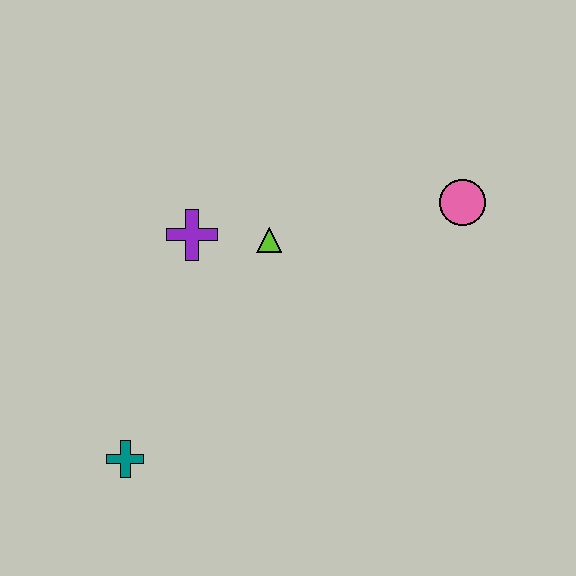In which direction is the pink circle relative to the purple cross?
The pink circle is to the right of the purple cross.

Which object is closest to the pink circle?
The lime triangle is closest to the pink circle.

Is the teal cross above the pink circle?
No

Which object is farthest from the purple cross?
The pink circle is farthest from the purple cross.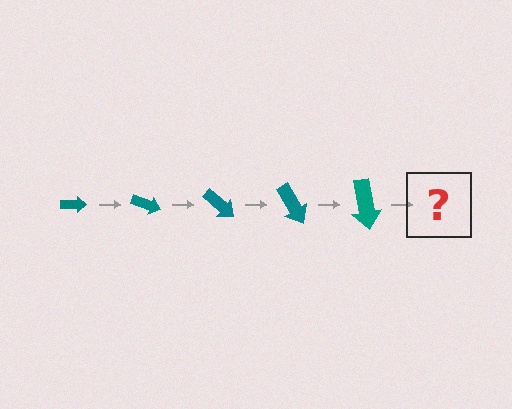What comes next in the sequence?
The next element should be an arrow, larger than the previous one and rotated 100 degrees from the start.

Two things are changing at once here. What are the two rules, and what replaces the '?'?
The two rules are that the arrow grows larger each step and it rotates 20 degrees each step. The '?' should be an arrow, larger than the previous one and rotated 100 degrees from the start.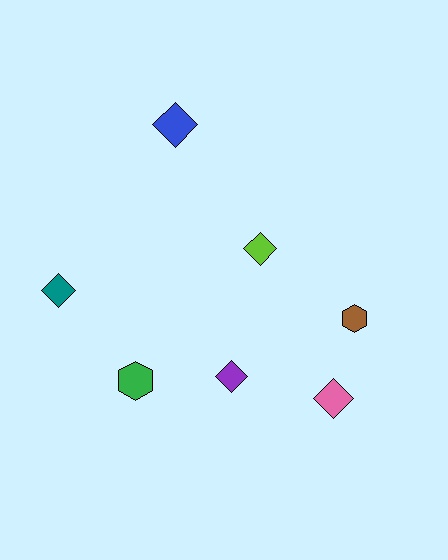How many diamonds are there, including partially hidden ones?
There are 5 diamonds.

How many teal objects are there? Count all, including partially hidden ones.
There is 1 teal object.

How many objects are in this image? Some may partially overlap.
There are 7 objects.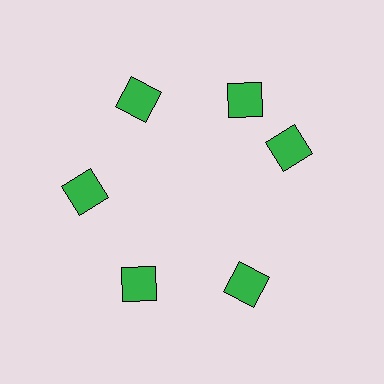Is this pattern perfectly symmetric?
No. The 6 green diamonds are arranged in a ring, but one element near the 3 o'clock position is rotated out of alignment along the ring, breaking the 6-fold rotational symmetry.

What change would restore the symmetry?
The symmetry would be restored by rotating it back into even spacing with its neighbors so that all 6 diamonds sit at equal angles and equal distance from the center.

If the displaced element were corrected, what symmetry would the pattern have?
It would have 6-fold rotational symmetry — the pattern would map onto itself every 60 degrees.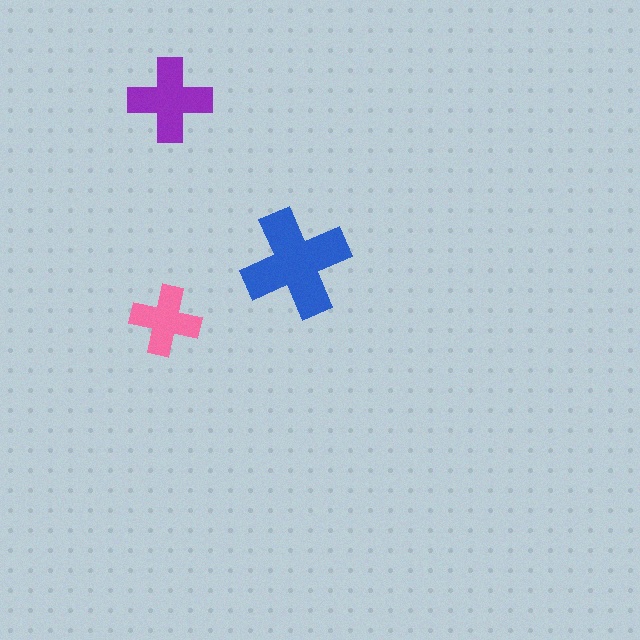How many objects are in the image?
There are 3 objects in the image.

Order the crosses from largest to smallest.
the blue one, the purple one, the pink one.